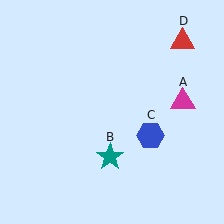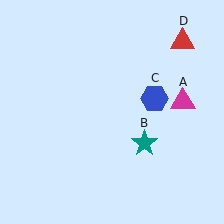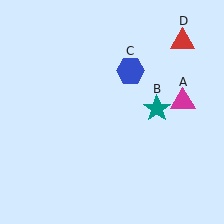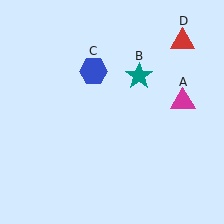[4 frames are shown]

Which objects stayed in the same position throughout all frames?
Magenta triangle (object A) and red triangle (object D) remained stationary.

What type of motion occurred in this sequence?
The teal star (object B), blue hexagon (object C) rotated counterclockwise around the center of the scene.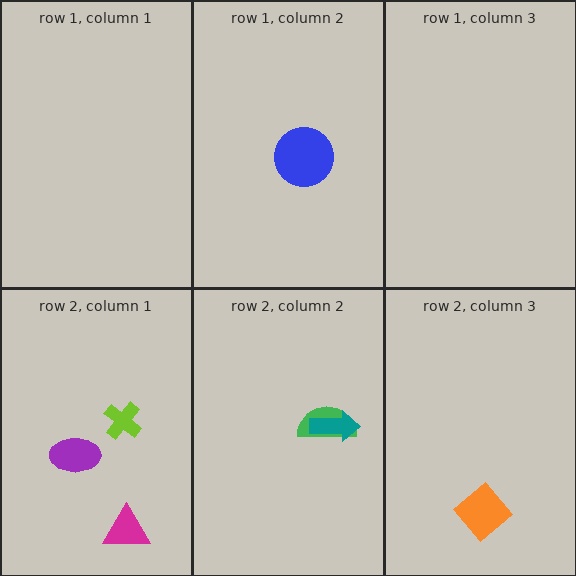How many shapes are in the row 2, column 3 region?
1.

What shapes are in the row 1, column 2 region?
The blue circle.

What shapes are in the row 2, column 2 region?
The green semicircle, the teal arrow.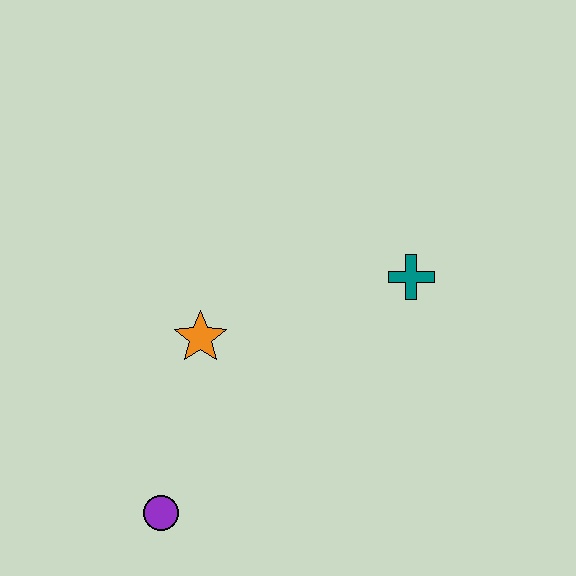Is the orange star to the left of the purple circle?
No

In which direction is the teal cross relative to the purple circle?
The teal cross is to the right of the purple circle.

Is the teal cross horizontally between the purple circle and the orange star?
No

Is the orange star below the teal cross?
Yes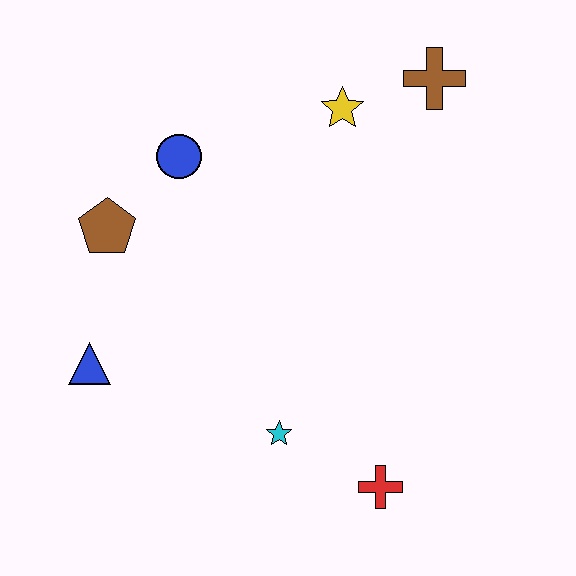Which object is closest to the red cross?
The cyan star is closest to the red cross.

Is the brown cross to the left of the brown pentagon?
No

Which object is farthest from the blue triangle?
The brown cross is farthest from the blue triangle.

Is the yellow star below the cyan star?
No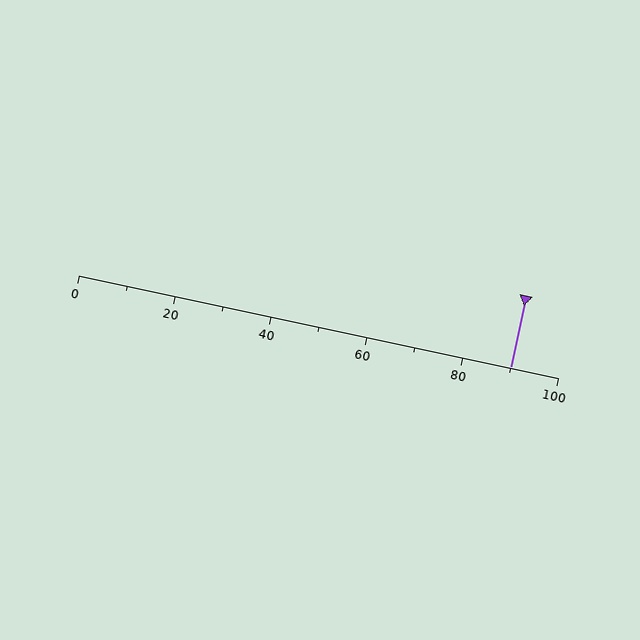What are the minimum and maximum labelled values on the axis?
The axis runs from 0 to 100.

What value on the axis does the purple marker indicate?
The marker indicates approximately 90.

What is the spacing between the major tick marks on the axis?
The major ticks are spaced 20 apart.